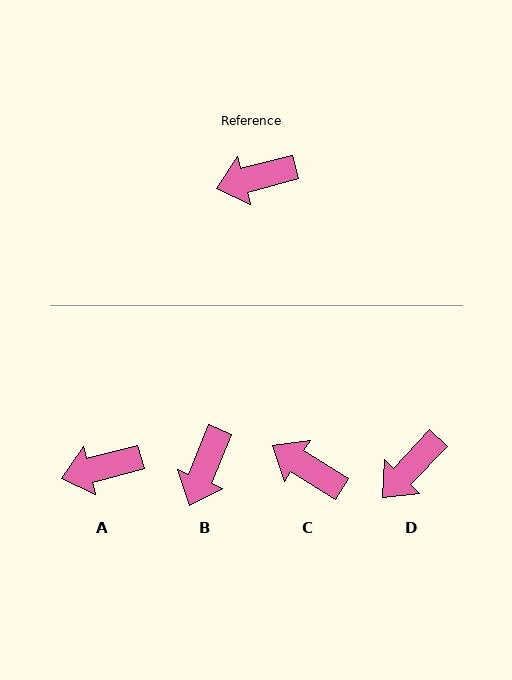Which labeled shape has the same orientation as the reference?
A.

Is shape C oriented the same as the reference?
No, it is off by about 47 degrees.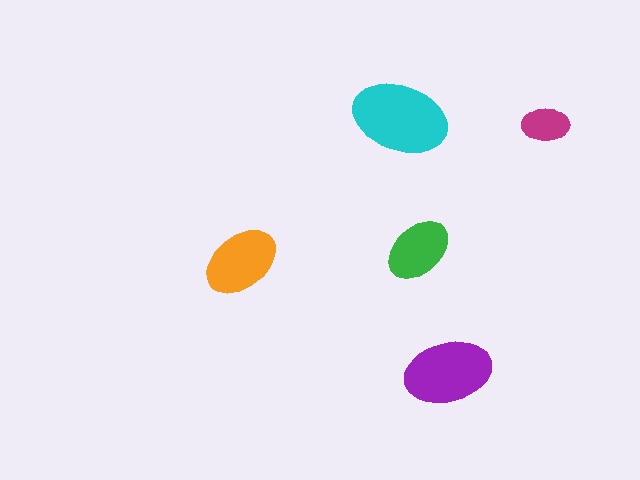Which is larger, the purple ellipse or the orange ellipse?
The purple one.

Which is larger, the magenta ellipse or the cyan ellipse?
The cyan one.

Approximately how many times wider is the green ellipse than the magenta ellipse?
About 1.5 times wider.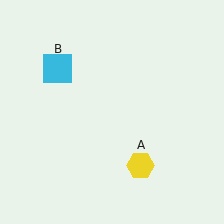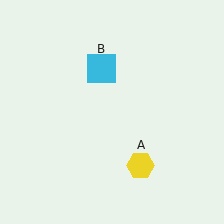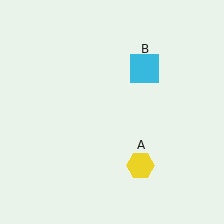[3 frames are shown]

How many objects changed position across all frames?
1 object changed position: cyan square (object B).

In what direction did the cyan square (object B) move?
The cyan square (object B) moved right.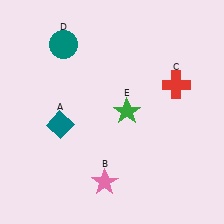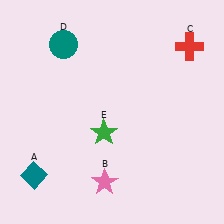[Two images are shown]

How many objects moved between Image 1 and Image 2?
3 objects moved between the two images.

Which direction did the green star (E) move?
The green star (E) moved left.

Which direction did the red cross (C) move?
The red cross (C) moved up.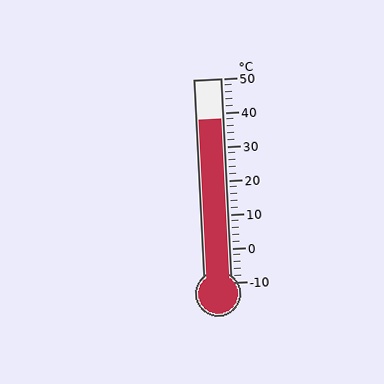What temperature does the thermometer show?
The thermometer shows approximately 38°C.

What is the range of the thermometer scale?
The thermometer scale ranges from -10°C to 50°C.